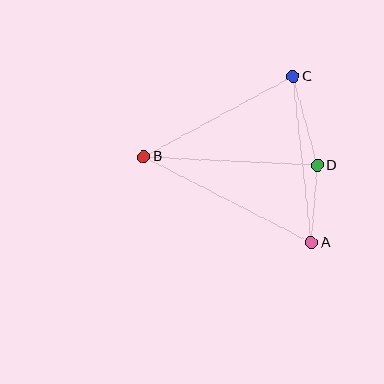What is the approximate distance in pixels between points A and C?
The distance between A and C is approximately 167 pixels.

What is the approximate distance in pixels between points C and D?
The distance between C and D is approximately 92 pixels.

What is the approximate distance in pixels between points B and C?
The distance between B and C is approximately 169 pixels.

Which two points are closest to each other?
Points A and D are closest to each other.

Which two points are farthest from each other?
Points A and B are farthest from each other.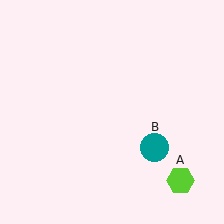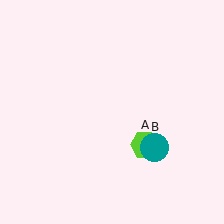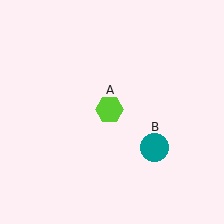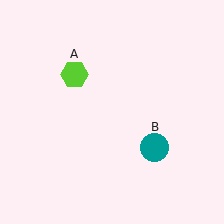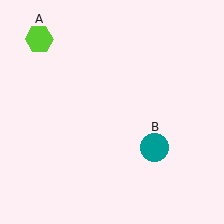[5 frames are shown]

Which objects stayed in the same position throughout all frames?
Teal circle (object B) remained stationary.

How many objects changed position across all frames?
1 object changed position: lime hexagon (object A).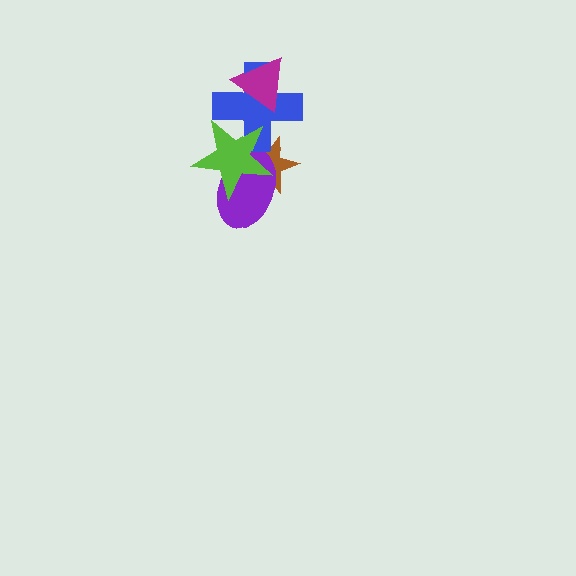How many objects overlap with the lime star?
3 objects overlap with the lime star.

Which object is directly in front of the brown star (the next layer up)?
The purple ellipse is directly in front of the brown star.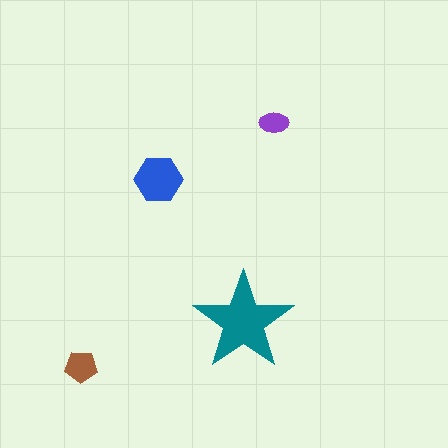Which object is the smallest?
The purple ellipse.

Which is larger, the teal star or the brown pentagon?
The teal star.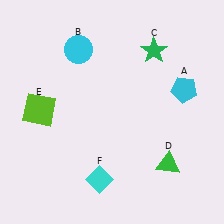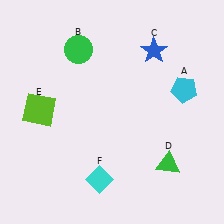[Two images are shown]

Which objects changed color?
B changed from cyan to green. C changed from green to blue.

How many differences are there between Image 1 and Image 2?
There are 2 differences between the two images.